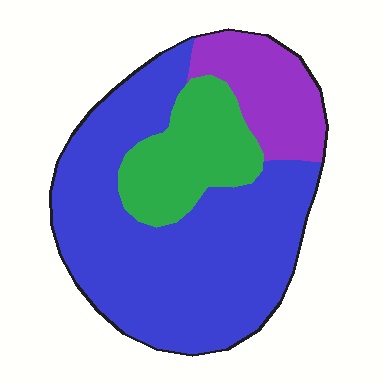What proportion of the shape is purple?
Purple covers around 15% of the shape.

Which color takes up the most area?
Blue, at roughly 65%.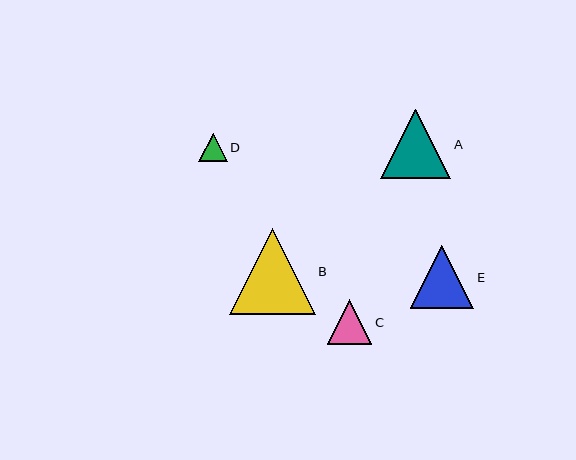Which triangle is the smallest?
Triangle D is the smallest with a size of approximately 28 pixels.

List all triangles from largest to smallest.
From largest to smallest: B, A, E, C, D.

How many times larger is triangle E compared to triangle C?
Triangle E is approximately 1.4 times the size of triangle C.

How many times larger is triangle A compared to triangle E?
Triangle A is approximately 1.1 times the size of triangle E.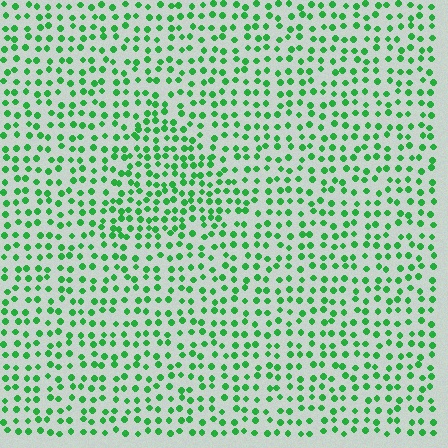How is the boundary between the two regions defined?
The boundary is defined by a change in element density (approximately 1.5x ratio). All elements are the same color, size, and shape.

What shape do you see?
I see a triangle.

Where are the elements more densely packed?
The elements are more densely packed inside the triangle boundary.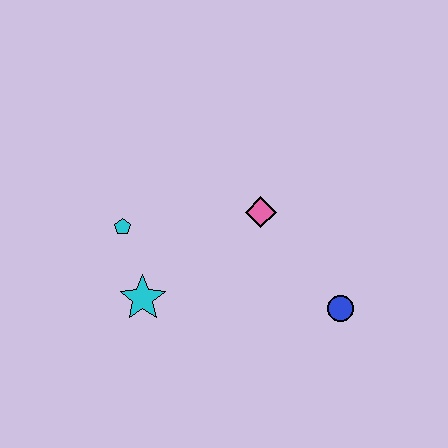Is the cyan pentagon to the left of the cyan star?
Yes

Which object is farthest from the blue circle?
The cyan pentagon is farthest from the blue circle.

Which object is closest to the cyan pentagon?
The cyan star is closest to the cyan pentagon.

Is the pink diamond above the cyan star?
Yes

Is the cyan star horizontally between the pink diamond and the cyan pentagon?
Yes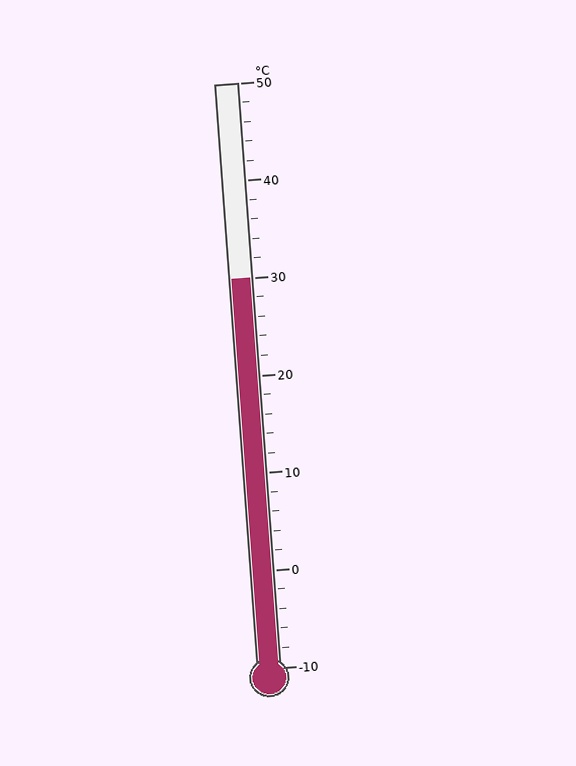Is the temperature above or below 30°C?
The temperature is at 30°C.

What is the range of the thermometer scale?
The thermometer scale ranges from -10°C to 50°C.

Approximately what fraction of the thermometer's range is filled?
The thermometer is filled to approximately 65% of its range.